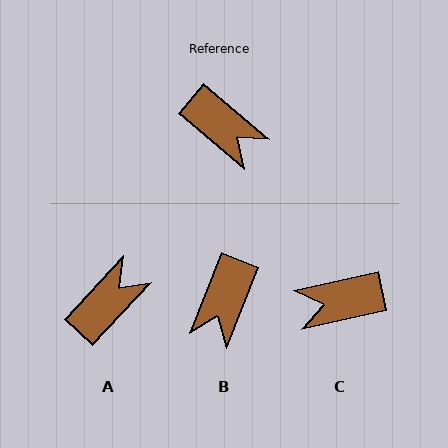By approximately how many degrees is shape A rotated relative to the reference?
Approximately 87 degrees counter-clockwise.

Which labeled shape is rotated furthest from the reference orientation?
C, about 127 degrees away.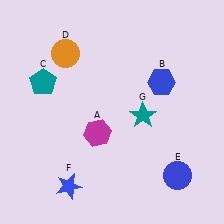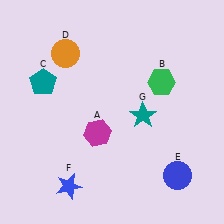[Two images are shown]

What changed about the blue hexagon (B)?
In Image 1, B is blue. In Image 2, it changed to green.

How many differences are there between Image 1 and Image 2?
There is 1 difference between the two images.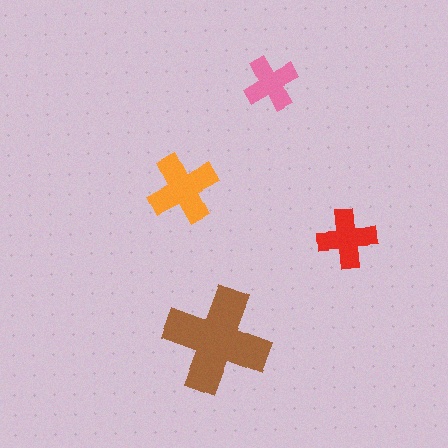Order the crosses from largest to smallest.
the brown one, the orange one, the red one, the pink one.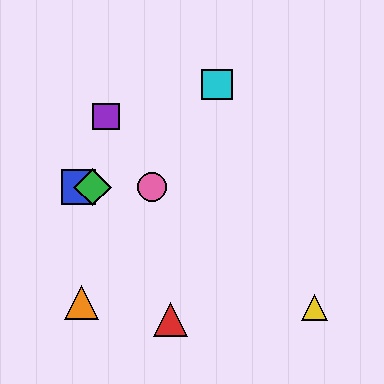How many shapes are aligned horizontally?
3 shapes (the blue square, the green diamond, the pink circle) are aligned horizontally.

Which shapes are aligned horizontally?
The blue square, the green diamond, the pink circle are aligned horizontally.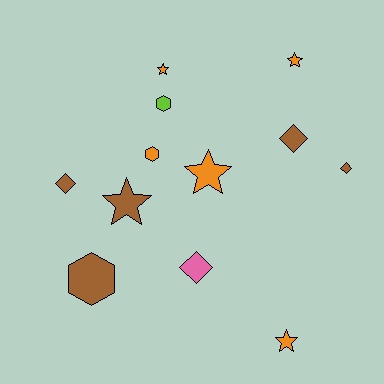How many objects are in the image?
There are 12 objects.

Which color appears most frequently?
Brown, with 5 objects.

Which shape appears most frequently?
Star, with 5 objects.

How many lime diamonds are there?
There are no lime diamonds.